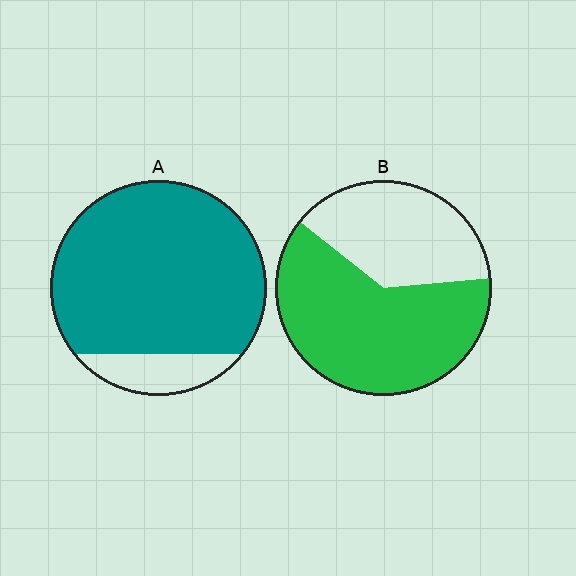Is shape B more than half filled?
Yes.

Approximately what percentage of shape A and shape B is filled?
A is approximately 85% and B is approximately 60%.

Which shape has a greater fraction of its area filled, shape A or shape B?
Shape A.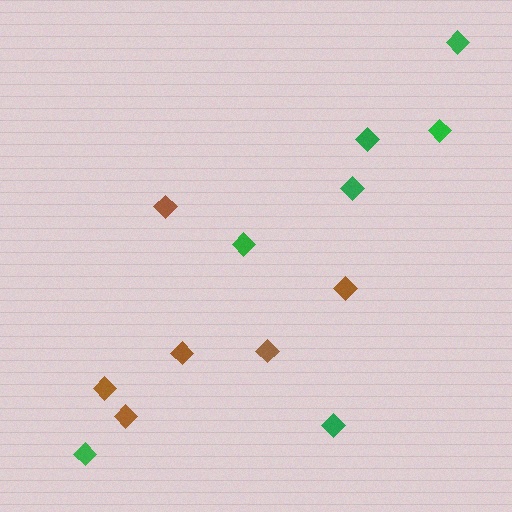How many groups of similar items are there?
There are 2 groups: one group of green diamonds (7) and one group of brown diamonds (6).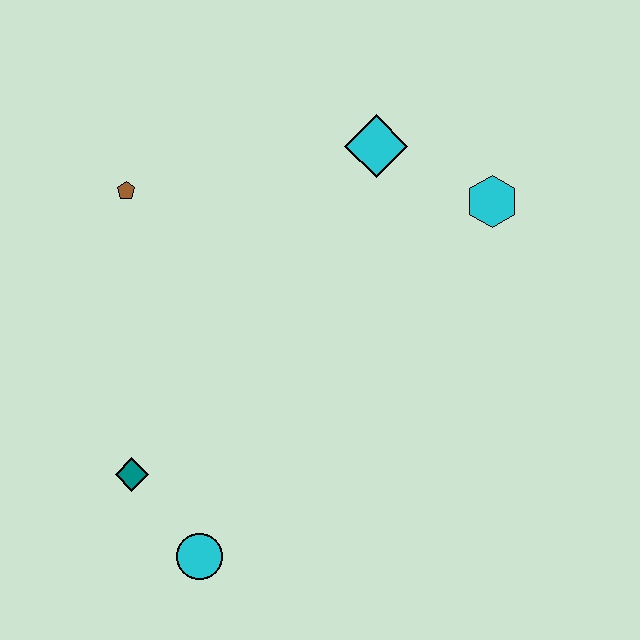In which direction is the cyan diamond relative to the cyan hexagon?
The cyan diamond is to the left of the cyan hexagon.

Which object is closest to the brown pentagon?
The cyan diamond is closest to the brown pentagon.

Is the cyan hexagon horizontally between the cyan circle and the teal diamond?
No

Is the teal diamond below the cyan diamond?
Yes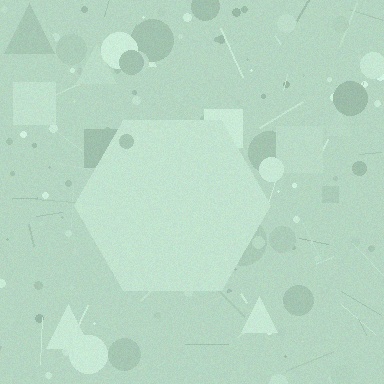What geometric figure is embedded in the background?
A hexagon is embedded in the background.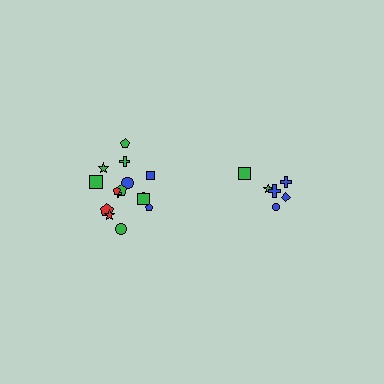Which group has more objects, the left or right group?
The left group.